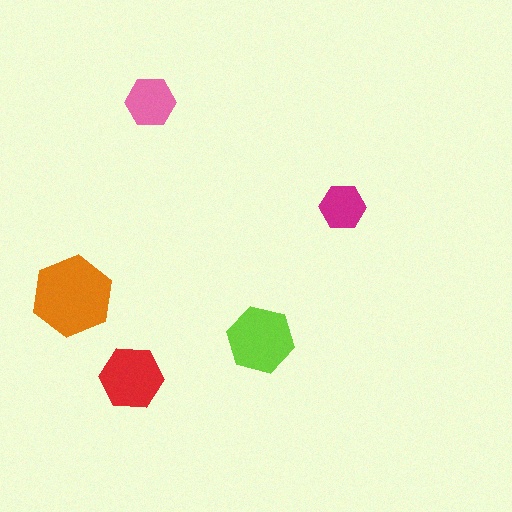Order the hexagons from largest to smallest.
the orange one, the lime one, the red one, the pink one, the magenta one.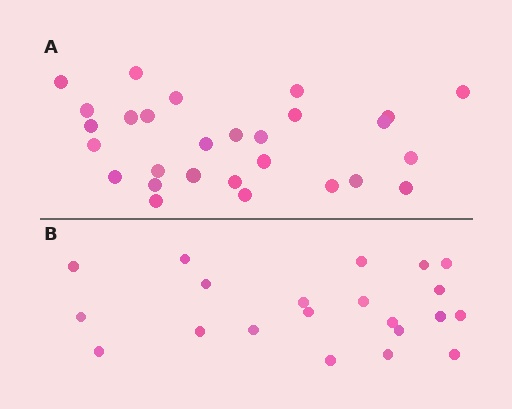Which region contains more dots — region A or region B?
Region A (the top region) has more dots.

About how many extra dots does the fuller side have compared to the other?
Region A has roughly 8 or so more dots than region B.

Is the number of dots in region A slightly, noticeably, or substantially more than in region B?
Region A has noticeably more, but not dramatically so. The ratio is roughly 1.3 to 1.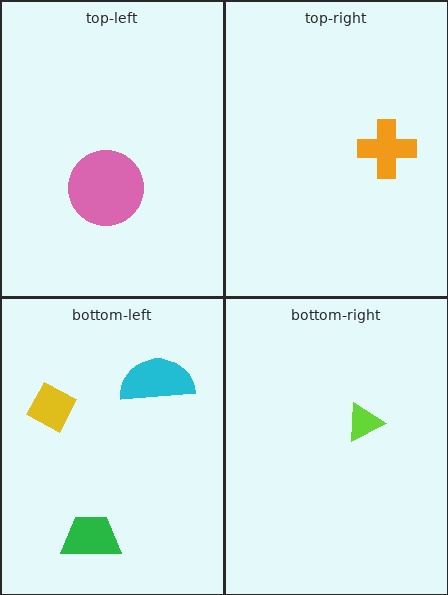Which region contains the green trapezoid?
The bottom-left region.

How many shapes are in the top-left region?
1.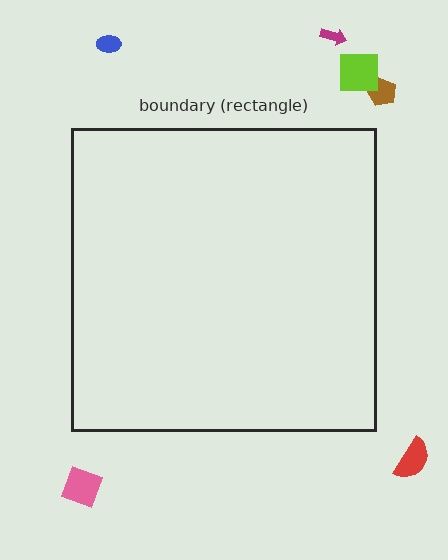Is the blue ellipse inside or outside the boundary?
Outside.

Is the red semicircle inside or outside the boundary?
Outside.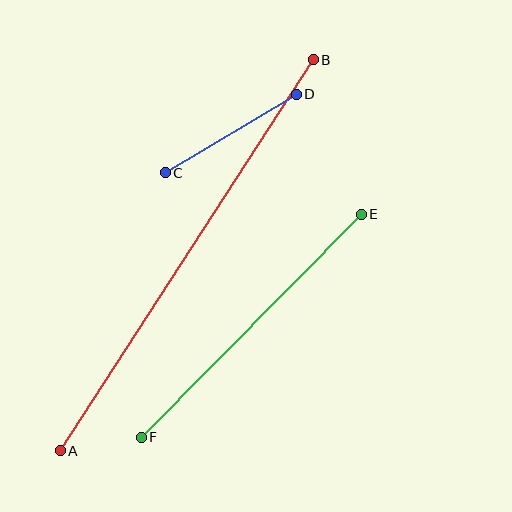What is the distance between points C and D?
The distance is approximately 153 pixels.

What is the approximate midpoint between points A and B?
The midpoint is at approximately (187, 255) pixels.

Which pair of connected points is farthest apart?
Points A and B are farthest apart.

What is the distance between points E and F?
The distance is approximately 313 pixels.